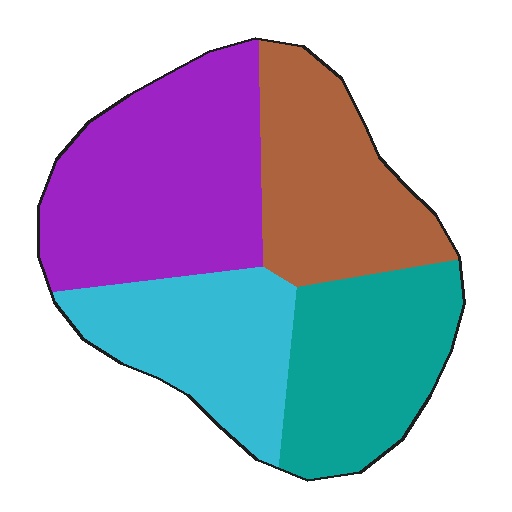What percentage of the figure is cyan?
Cyan takes up about one fifth (1/5) of the figure.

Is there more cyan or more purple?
Purple.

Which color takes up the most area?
Purple, at roughly 35%.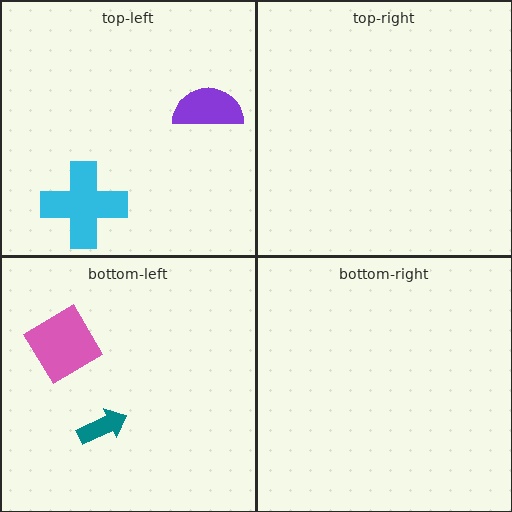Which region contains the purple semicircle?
The top-left region.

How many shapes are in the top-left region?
2.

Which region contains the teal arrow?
The bottom-left region.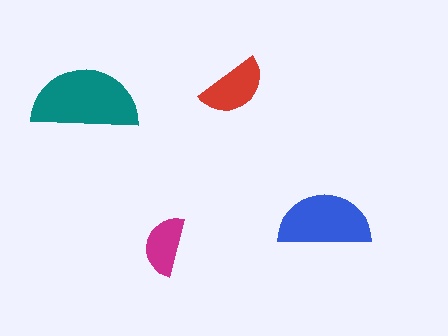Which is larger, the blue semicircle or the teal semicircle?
The teal one.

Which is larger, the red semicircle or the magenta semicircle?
The red one.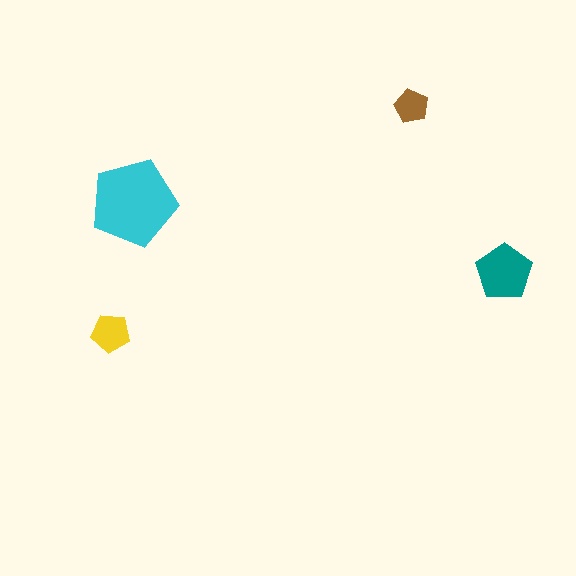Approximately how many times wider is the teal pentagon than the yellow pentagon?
About 1.5 times wider.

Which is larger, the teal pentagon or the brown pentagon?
The teal one.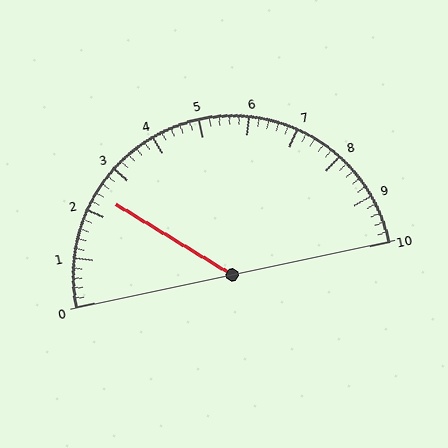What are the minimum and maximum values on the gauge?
The gauge ranges from 0 to 10.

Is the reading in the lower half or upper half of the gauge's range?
The reading is in the lower half of the range (0 to 10).